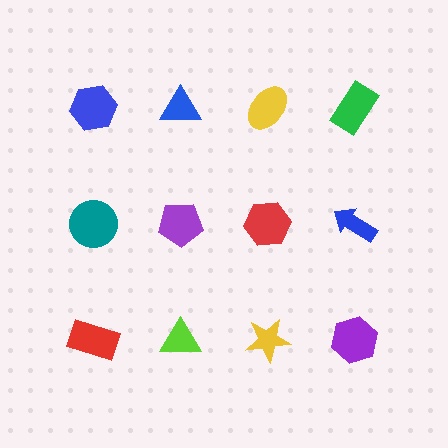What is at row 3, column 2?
A lime triangle.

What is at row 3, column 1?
A red rectangle.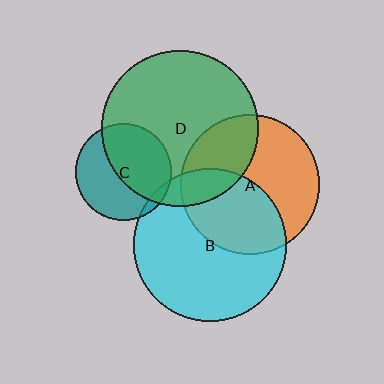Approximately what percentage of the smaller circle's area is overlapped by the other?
Approximately 5%.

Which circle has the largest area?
Circle D (green).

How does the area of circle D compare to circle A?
Approximately 1.3 times.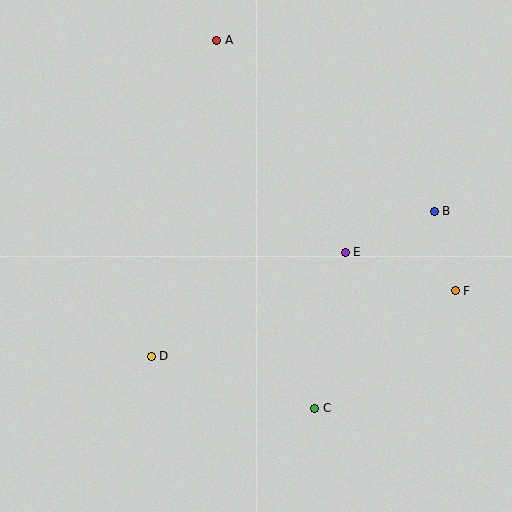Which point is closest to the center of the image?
Point E at (345, 252) is closest to the center.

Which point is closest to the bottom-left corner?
Point D is closest to the bottom-left corner.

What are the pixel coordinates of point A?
Point A is at (217, 40).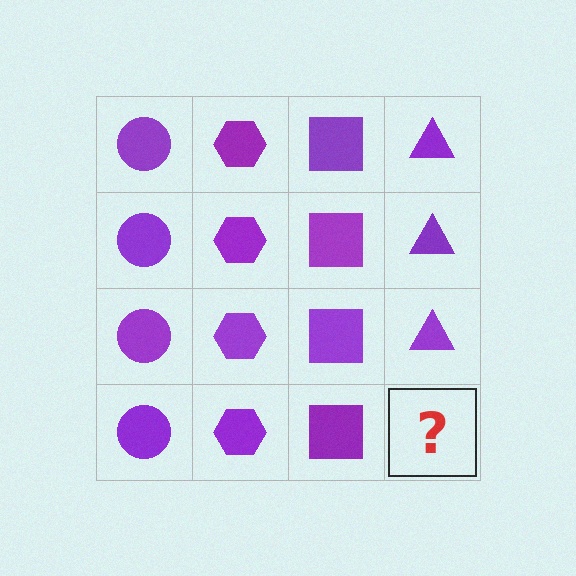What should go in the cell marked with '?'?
The missing cell should contain a purple triangle.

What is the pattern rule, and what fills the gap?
The rule is that each column has a consistent shape. The gap should be filled with a purple triangle.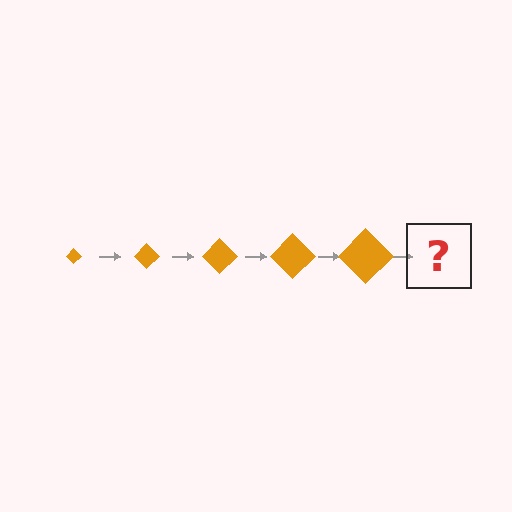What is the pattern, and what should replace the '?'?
The pattern is that the diamond gets progressively larger each step. The '?' should be an orange diamond, larger than the previous one.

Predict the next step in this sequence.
The next step is an orange diamond, larger than the previous one.